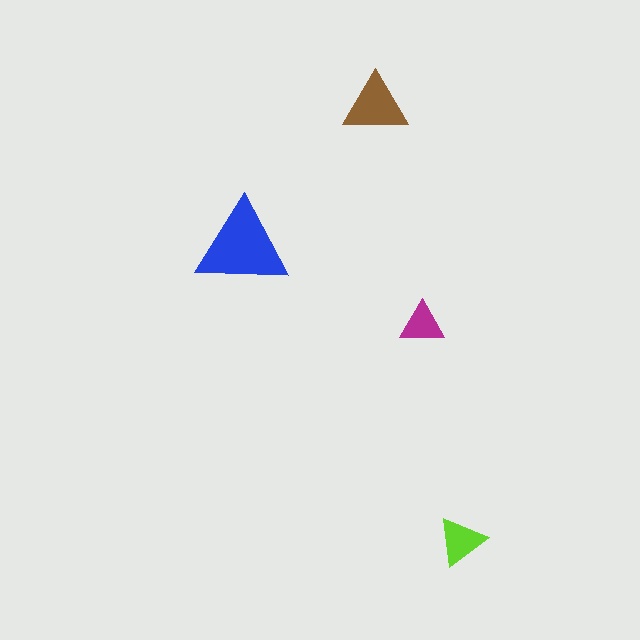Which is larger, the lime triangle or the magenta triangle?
The lime one.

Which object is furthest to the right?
The lime triangle is rightmost.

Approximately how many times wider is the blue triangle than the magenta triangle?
About 2 times wider.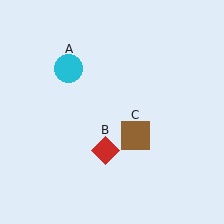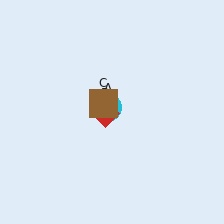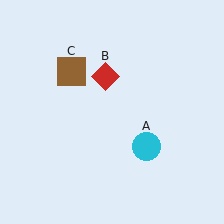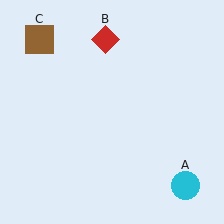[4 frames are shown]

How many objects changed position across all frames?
3 objects changed position: cyan circle (object A), red diamond (object B), brown square (object C).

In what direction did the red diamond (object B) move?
The red diamond (object B) moved up.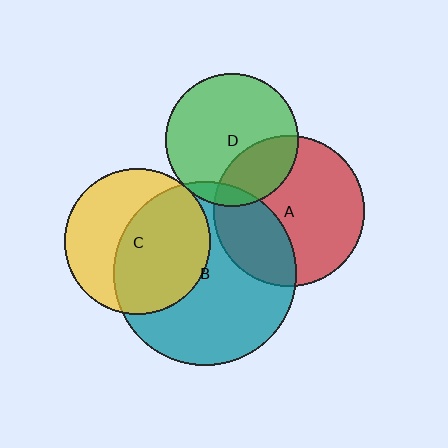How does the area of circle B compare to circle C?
Approximately 1.6 times.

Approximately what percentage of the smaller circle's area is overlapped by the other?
Approximately 30%.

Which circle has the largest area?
Circle B (teal).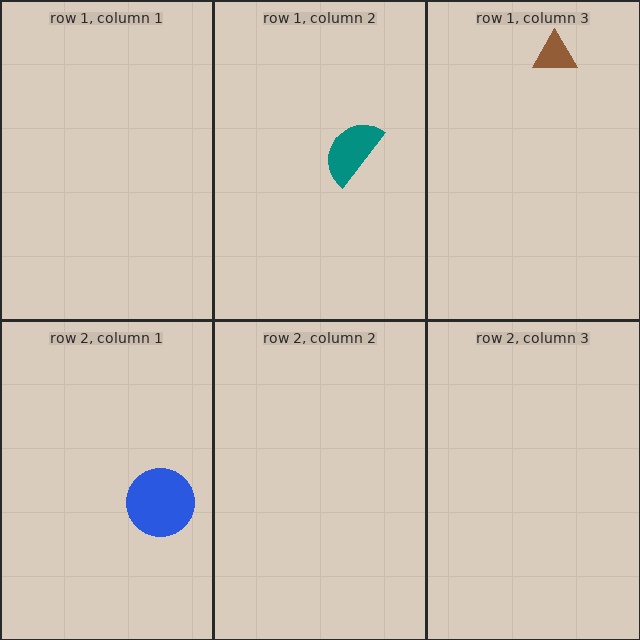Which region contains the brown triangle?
The row 1, column 3 region.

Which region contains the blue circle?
The row 2, column 1 region.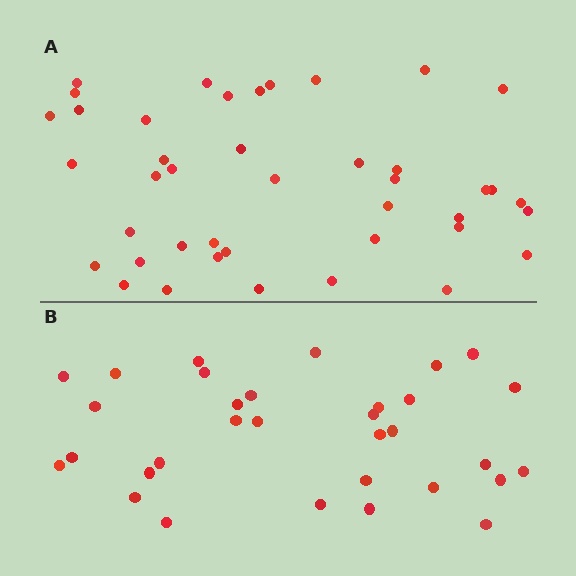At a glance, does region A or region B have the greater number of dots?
Region A (the top region) has more dots.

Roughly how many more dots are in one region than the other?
Region A has roughly 10 or so more dots than region B.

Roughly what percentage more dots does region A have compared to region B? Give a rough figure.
About 30% more.